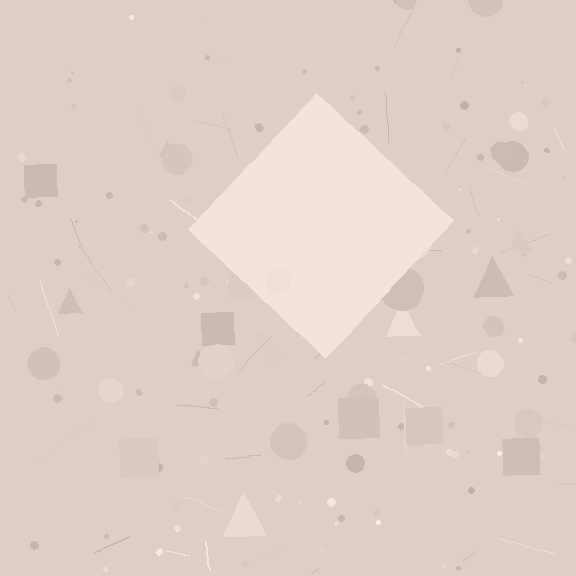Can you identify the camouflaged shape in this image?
The camouflaged shape is a diamond.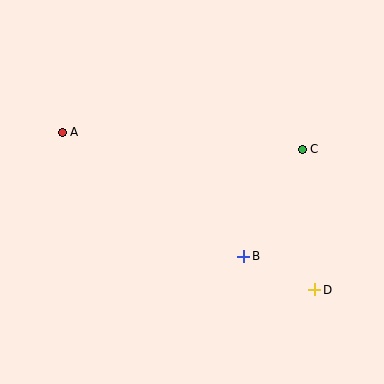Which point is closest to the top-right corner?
Point C is closest to the top-right corner.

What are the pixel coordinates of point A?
Point A is at (62, 132).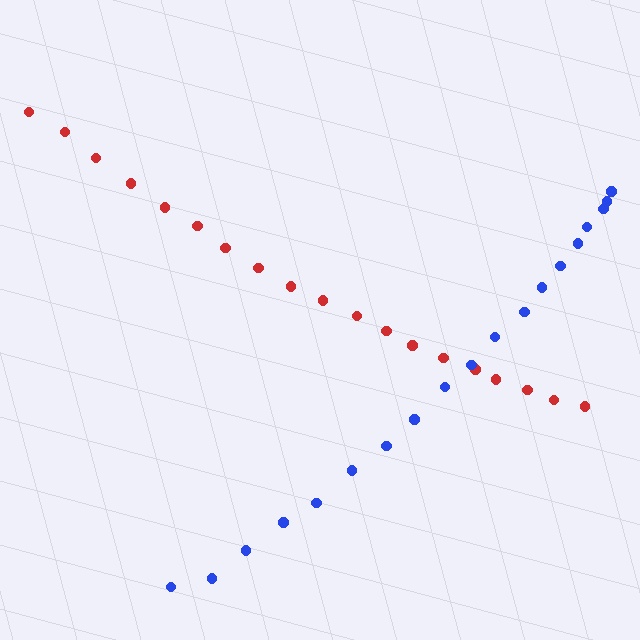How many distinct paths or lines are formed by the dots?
There are 2 distinct paths.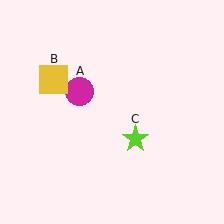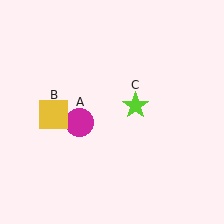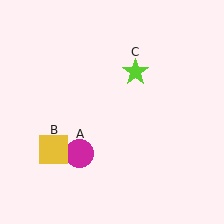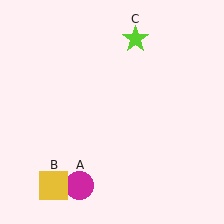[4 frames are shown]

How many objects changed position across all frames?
3 objects changed position: magenta circle (object A), yellow square (object B), lime star (object C).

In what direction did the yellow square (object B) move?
The yellow square (object B) moved down.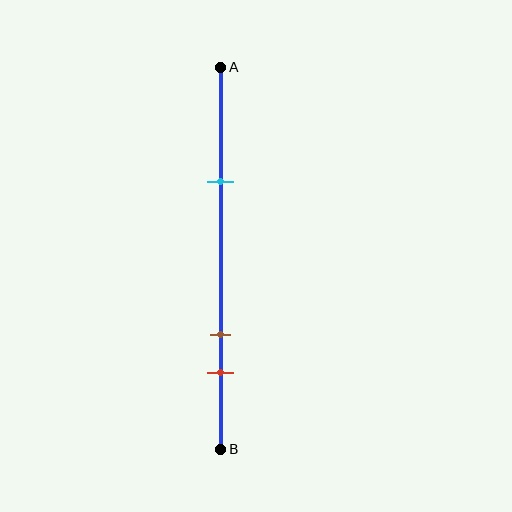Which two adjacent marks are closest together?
The brown and red marks are the closest adjacent pair.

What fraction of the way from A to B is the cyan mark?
The cyan mark is approximately 30% (0.3) of the way from A to B.